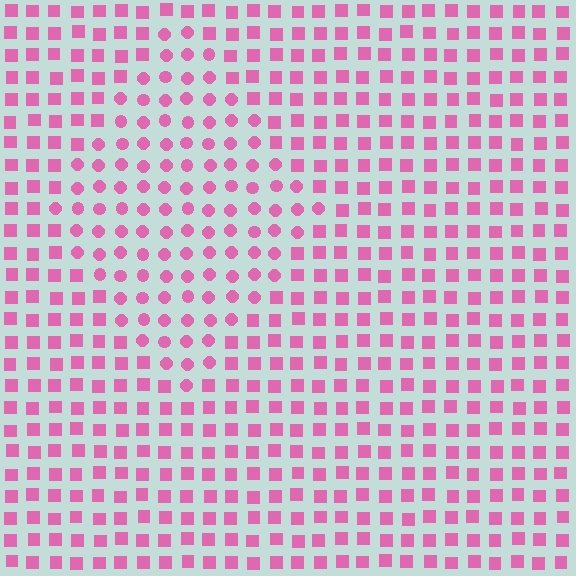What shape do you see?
I see a diamond.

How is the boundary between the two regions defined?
The boundary is defined by a change in element shape: circles inside vs. squares outside. All elements share the same color and spacing.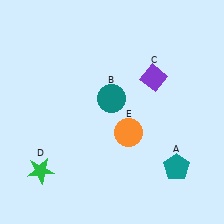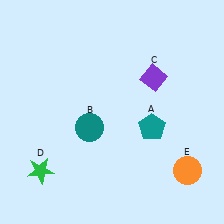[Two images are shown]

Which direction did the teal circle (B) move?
The teal circle (B) moved down.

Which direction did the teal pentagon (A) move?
The teal pentagon (A) moved up.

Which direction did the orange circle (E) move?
The orange circle (E) moved right.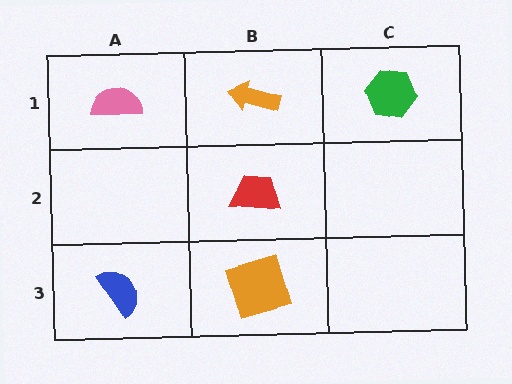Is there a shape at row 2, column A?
No, that cell is empty.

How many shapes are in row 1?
3 shapes.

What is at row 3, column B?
An orange square.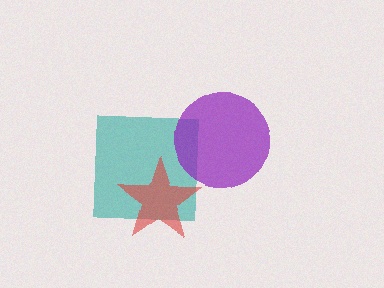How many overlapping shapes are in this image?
There are 3 overlapping shapes in the image.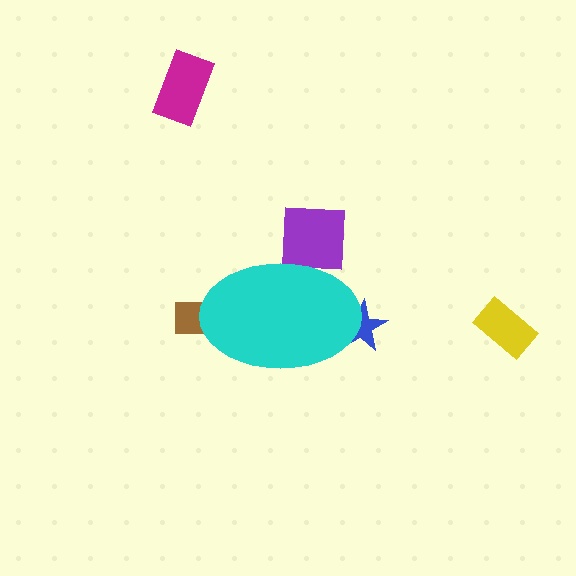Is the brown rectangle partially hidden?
Yes, the brown rectangle is partially hidden behind the cyan ellipse.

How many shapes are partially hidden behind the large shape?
3 shapes are partially hidden.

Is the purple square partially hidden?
Yes, the purple square is partially hidden behind the cyan ellipse.